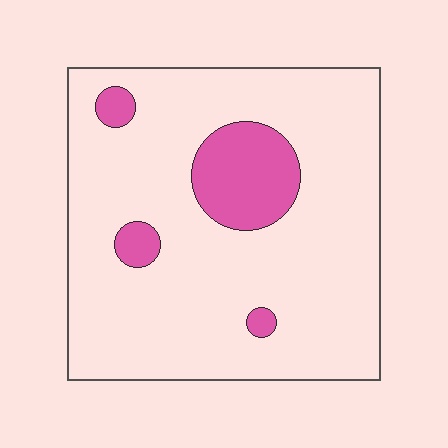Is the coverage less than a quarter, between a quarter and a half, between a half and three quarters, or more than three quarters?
Less than a quarter.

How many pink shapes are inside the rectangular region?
4.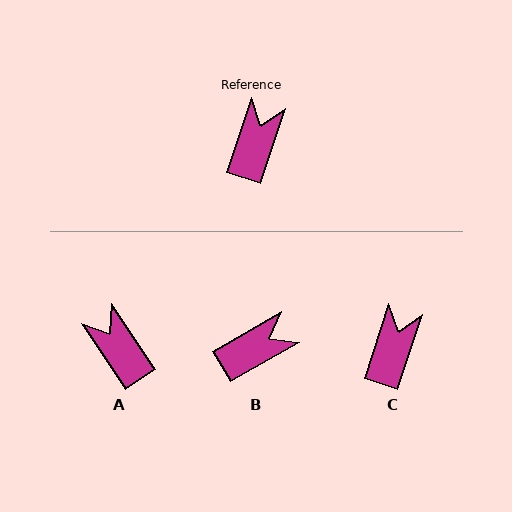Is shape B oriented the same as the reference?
No, it is off by about 42 degrees.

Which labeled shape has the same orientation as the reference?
C.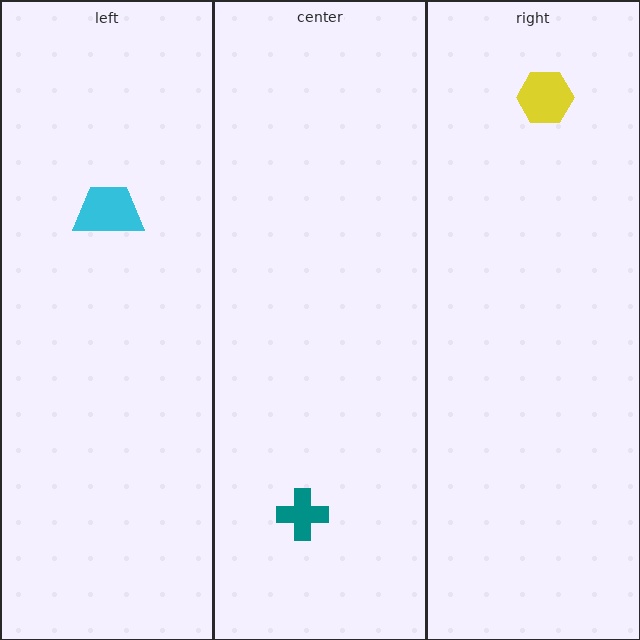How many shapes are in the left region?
1.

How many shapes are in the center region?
1.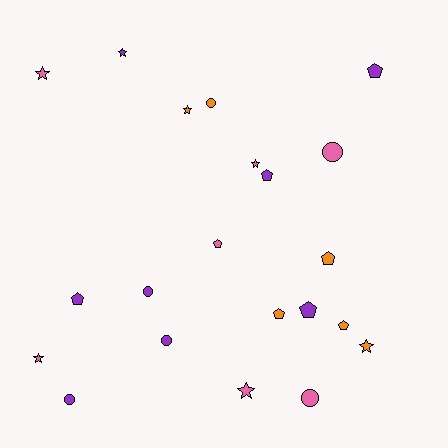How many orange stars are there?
There are 2 orange stars.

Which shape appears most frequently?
Pentagon, with 8 objects.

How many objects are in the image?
There are 21 objects.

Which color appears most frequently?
Purple, with 8 objects.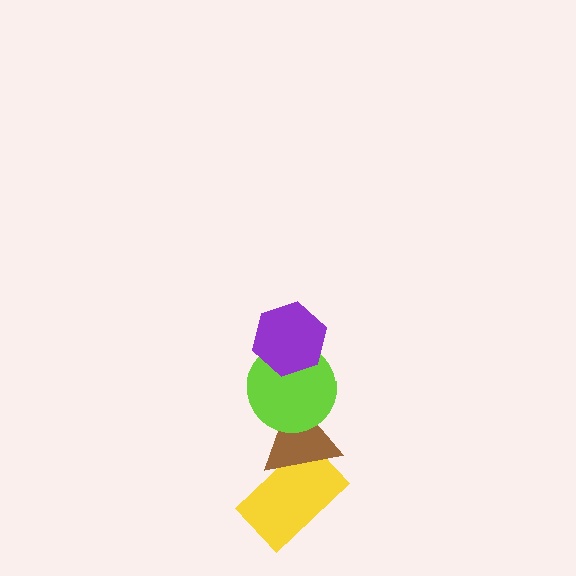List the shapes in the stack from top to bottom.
From top to bottom: the purple hexagon, the lime circle, the brown triangle, the yellow rectangle.